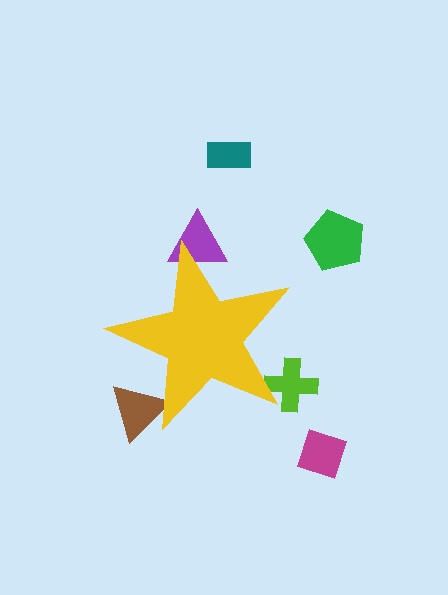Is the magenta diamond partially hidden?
No, the magenta diamond is fully visible.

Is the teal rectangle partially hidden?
No, the teal rectangle is fully visible.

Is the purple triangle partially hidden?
Yes, the purple triangle is partially hidden behind the yellow star.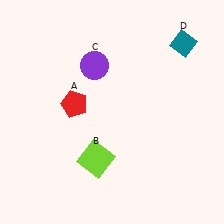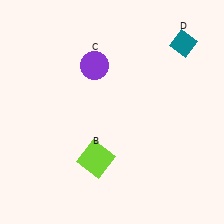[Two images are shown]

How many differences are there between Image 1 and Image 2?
There is 1 difference between the two images.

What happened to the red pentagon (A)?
The red pentagon (A) was removed in Image 2. It was in the top-left area of Image 1.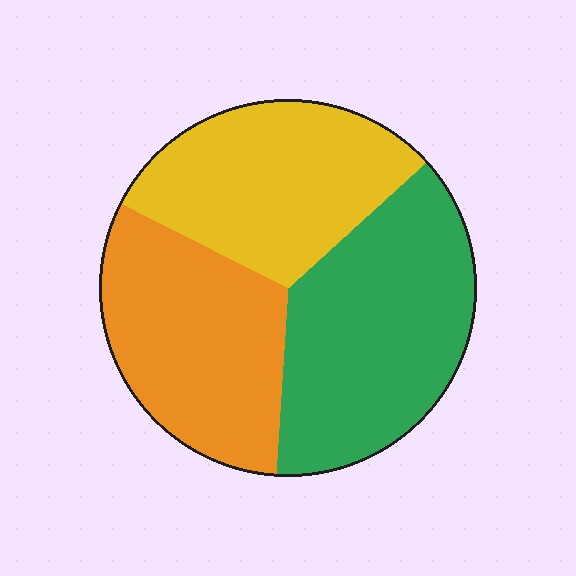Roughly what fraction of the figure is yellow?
Yellow takes up between a quarter and a half of the figure.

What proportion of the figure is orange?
Orange covers 31% of the figure.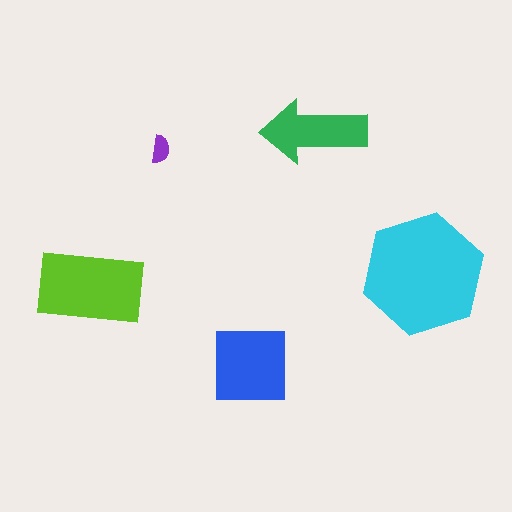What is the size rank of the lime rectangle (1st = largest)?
2nd.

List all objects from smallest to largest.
The purple semicircle, the green arrow, the blue square, the lime rectangle, the cyan hexagon.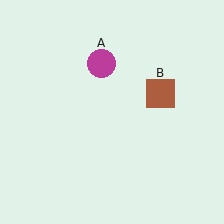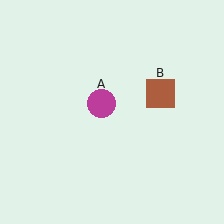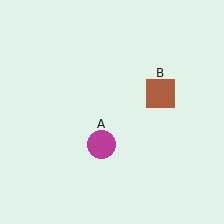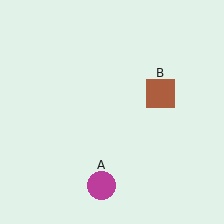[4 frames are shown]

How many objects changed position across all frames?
1 object changed position: magenta circle (object A).